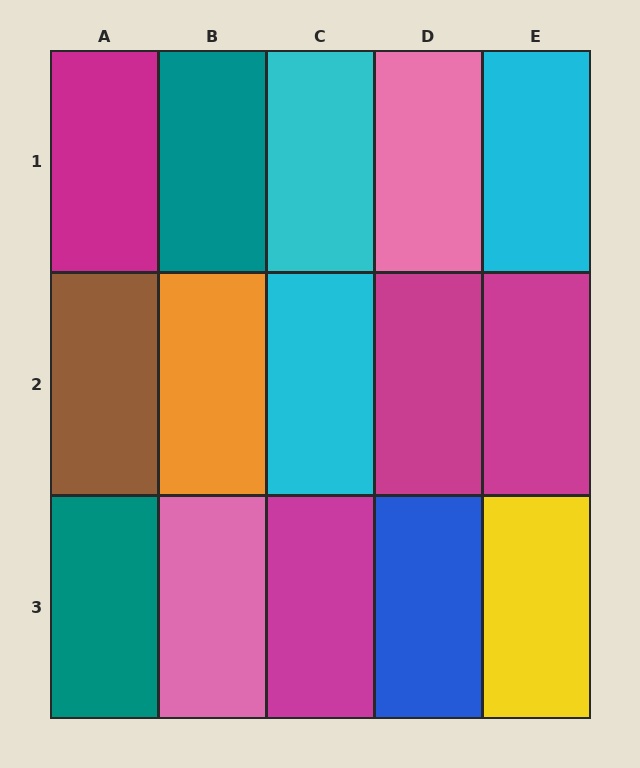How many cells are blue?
1 cell is blue.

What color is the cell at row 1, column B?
Teal.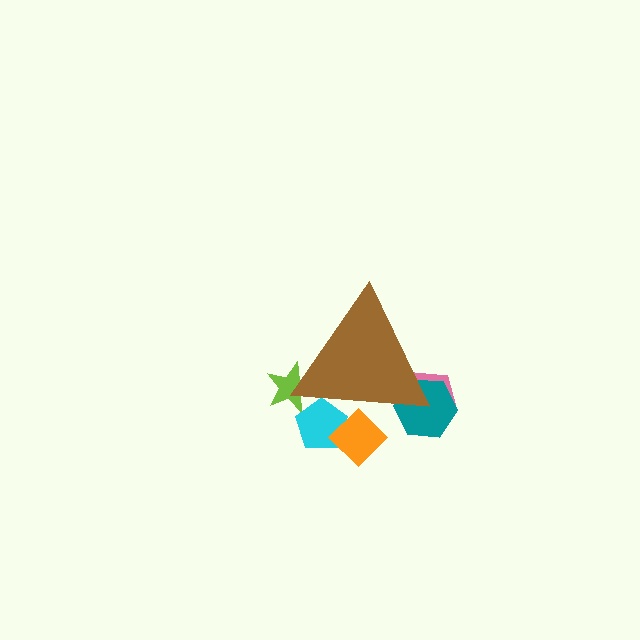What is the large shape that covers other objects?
A brown triangle.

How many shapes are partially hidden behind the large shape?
5 shapes are partially hidden.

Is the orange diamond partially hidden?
Yes, the orange diamond is partially hidden behind the brown triangle.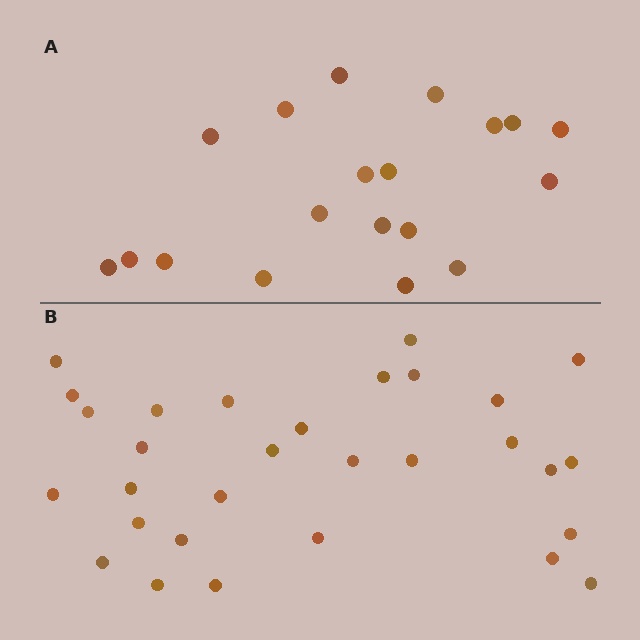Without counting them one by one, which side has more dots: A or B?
Region B (the bottom region) has more dots.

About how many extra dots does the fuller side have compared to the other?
Region B has roughly 12 or so more dots than region A.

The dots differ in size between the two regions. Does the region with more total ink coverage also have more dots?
No. Region A has more total ink coverage because its dots are larger, but region B actually contains more individual dots. Total area can be misleading — the number of items is what matters here.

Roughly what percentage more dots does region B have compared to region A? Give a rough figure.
About 60% more.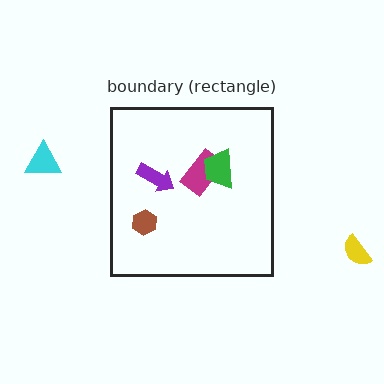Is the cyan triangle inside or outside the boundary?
Outside.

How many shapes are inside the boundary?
4 inside, 2 outside.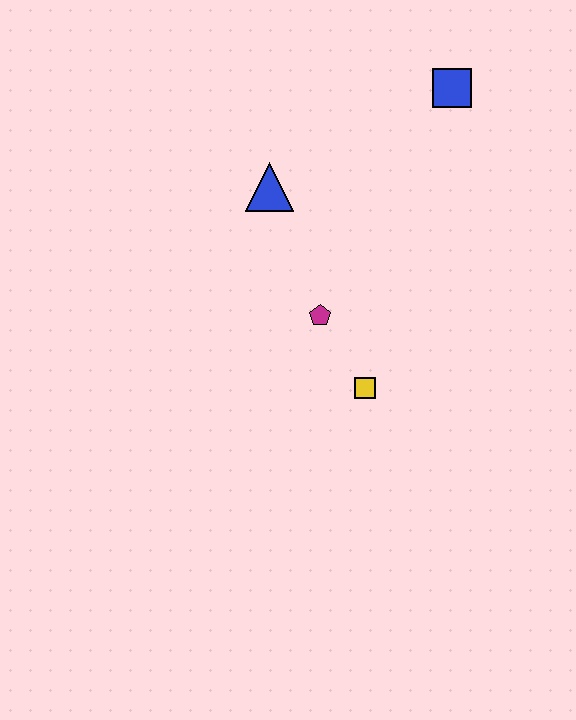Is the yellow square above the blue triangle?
No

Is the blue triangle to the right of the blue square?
No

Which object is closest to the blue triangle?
The magenta pentagon is closest to the blue triangle.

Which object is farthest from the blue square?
The yellow square is farthest from the blue square.